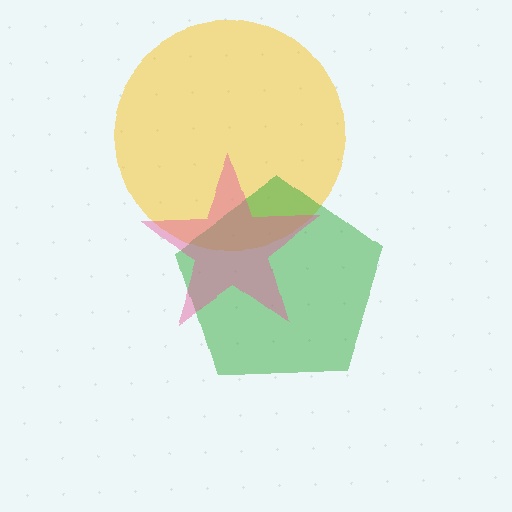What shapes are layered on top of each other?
The layered shapes are: a yellow circle, a green pentagon, a pink star.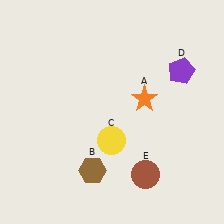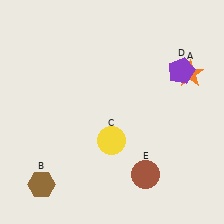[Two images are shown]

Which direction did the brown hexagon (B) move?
The brown hexagon (B) moved left.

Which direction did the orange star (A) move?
The orange star (A) moved right.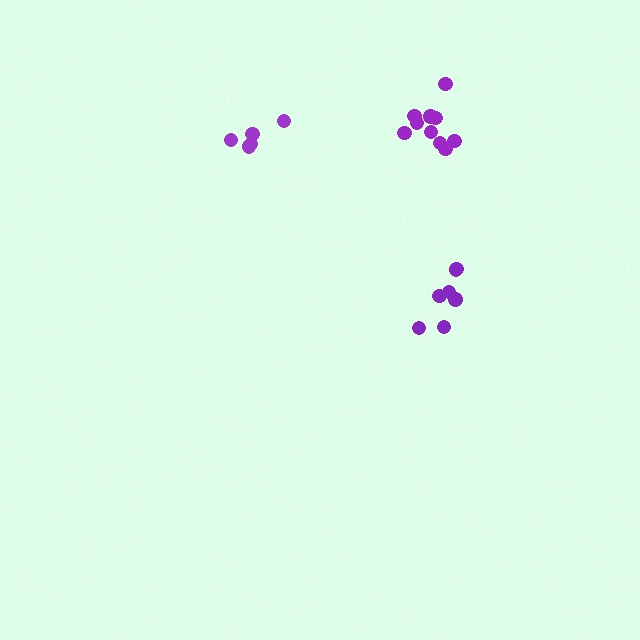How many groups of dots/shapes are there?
There are 3 groups.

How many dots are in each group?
Group 1: 7 dots, Group 2: 10 dots, Group 3: 5 dots (22 total).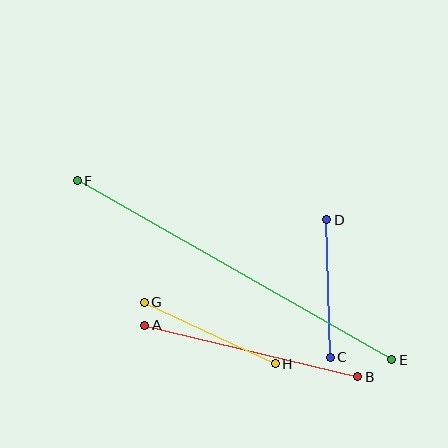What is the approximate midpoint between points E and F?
The midpoint is at approximately (234, 270) pixels.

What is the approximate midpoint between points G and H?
The midpoint is at approximately (210, 333) pixels.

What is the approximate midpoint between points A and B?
The midpoint is at approximately (251, 351) pixels.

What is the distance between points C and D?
The distance is approximately 138 pixels.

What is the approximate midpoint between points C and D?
The midpoint is at approximately (328, 288) pixels.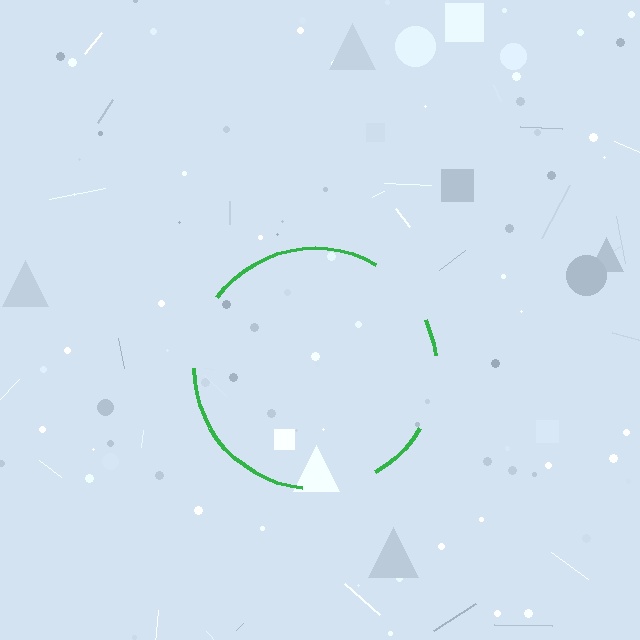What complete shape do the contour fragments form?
The contour fragments form a circle.